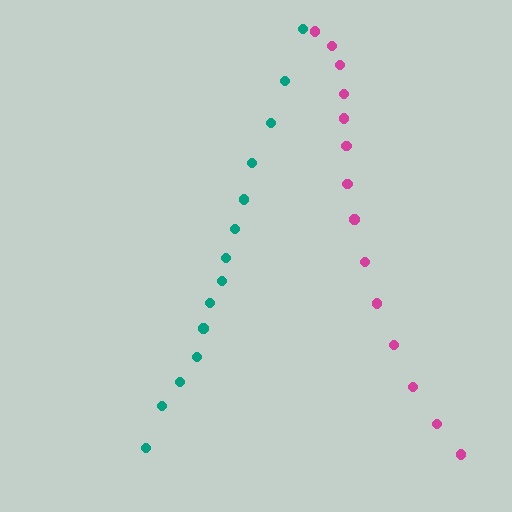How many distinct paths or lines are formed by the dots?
There are 2 distinct paths.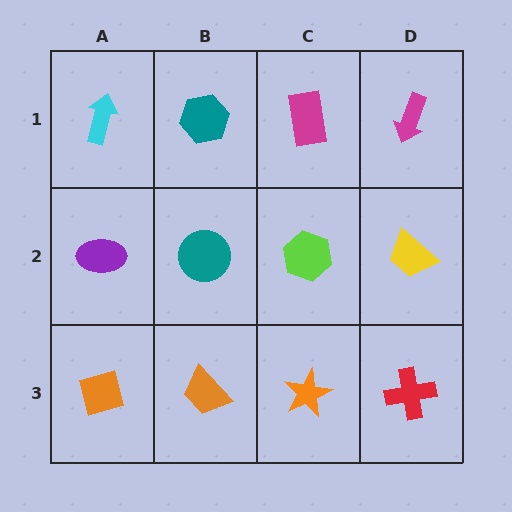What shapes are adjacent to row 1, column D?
A yellow trapezoid (row 2, column D), a magenta rectangle (row 1, column C).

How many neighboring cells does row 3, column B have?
3.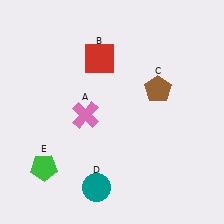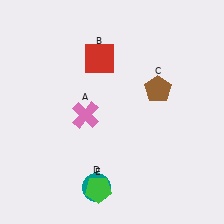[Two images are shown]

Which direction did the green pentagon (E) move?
The green pentagon (E) moved right.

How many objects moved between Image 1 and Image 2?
1 object moved between the two images.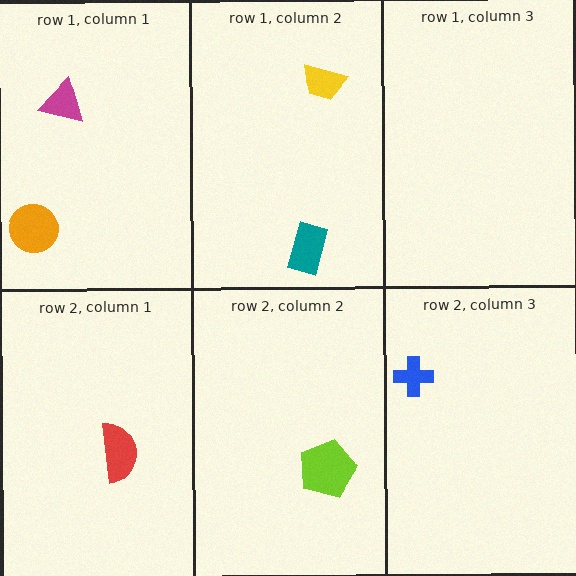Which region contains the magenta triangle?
The row 1, column 1 region.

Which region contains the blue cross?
The row 2, column 3 region.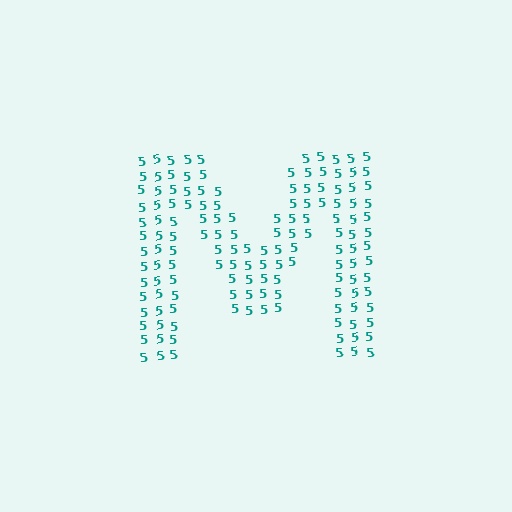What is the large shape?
The large shape is the letter M.